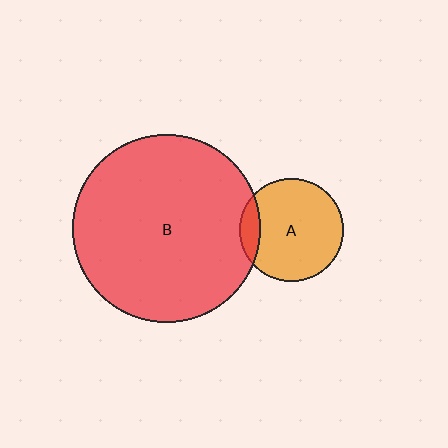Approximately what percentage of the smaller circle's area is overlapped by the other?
Approximately 10%.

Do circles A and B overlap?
Yes.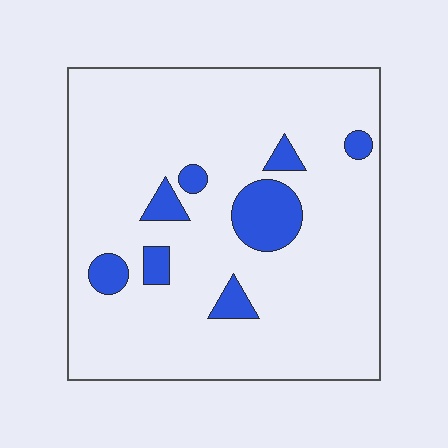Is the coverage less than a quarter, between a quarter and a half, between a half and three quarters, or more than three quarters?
Less than a quarter.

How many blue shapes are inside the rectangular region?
8.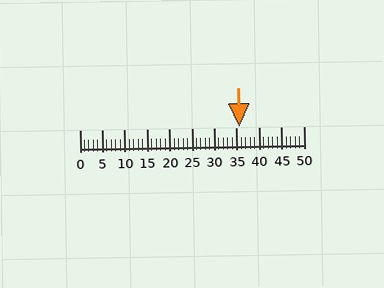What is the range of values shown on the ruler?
The ruler shows values from 0 to 50.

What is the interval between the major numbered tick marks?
The major tick marks are spaced 5 units apart.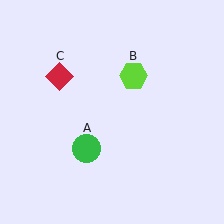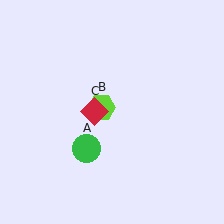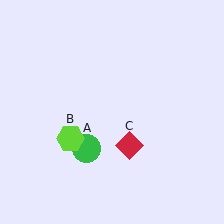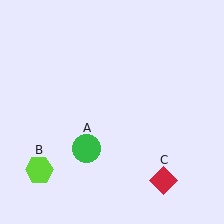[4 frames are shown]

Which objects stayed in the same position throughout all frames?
Green circle (object A) remained stationary.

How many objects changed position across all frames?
2 objects changed position: lime hexagon (object B), red diamond (object C).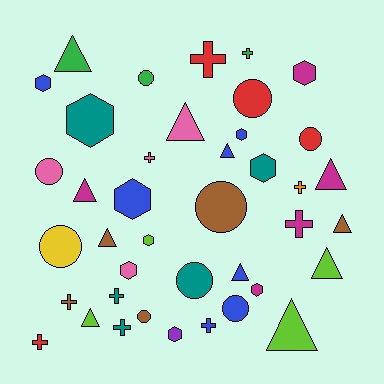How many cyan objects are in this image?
There are no cyan objects.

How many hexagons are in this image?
There are 10 hexagons.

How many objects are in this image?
There are 40 objects.